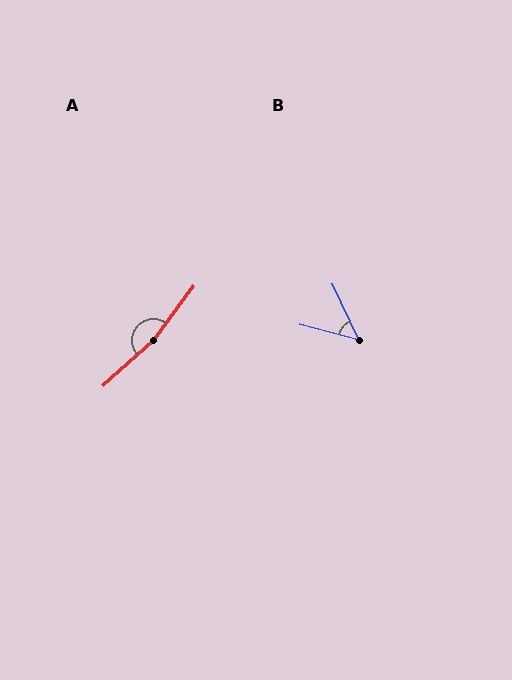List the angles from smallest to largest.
B (50°), A (169°).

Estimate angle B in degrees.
Approximately 50 degrees.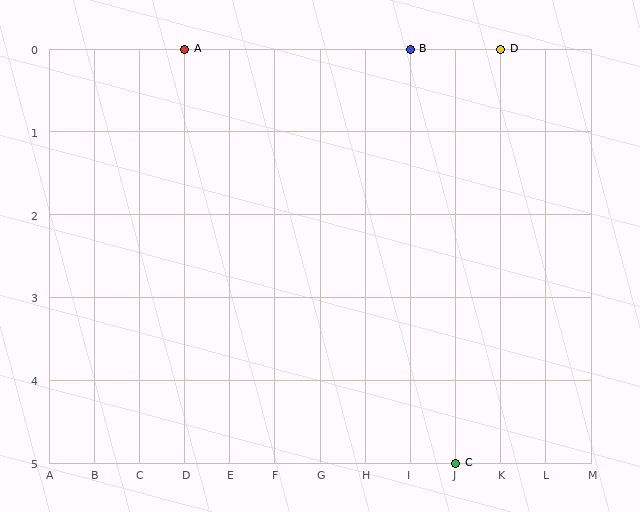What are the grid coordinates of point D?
Point D is at grid coordinates (K, 0).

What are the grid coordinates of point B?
Point B is at grid coordinates (I, 0).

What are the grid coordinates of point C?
Point C is at grid coordinates (J, 5).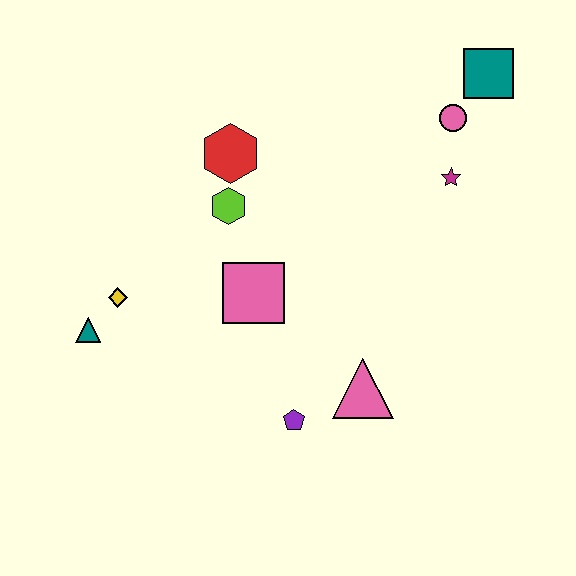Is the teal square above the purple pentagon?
Yes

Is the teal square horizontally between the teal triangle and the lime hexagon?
No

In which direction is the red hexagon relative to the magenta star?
The red hexagon is to the left of the magenta star.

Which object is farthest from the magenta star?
The teal triangle is farthest from the magenta star.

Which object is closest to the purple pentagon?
The pink triangle is closest to the purple pentagon.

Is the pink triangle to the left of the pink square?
No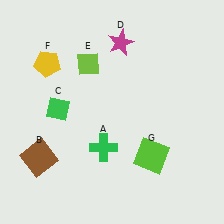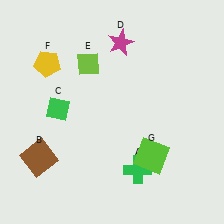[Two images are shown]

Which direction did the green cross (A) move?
The green cross (A) moved right.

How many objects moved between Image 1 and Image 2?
1 object moved between the two images.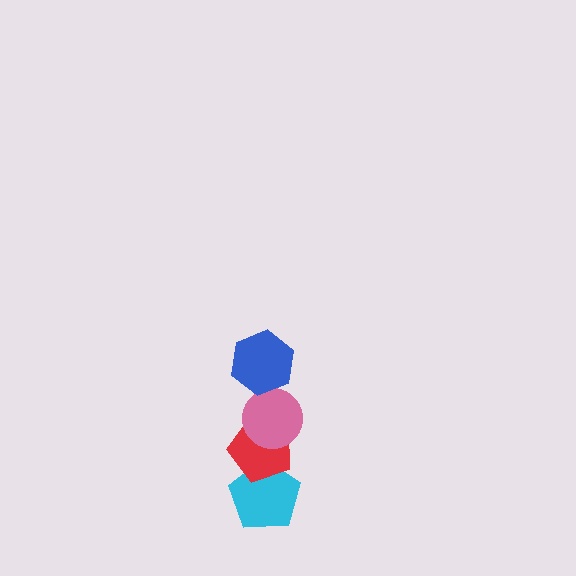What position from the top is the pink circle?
The pink circle is 2nd from the top.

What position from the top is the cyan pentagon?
The cyan pentagon is 4th from the top.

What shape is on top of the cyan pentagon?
The red pentagon is on top of the cyan pentagon.